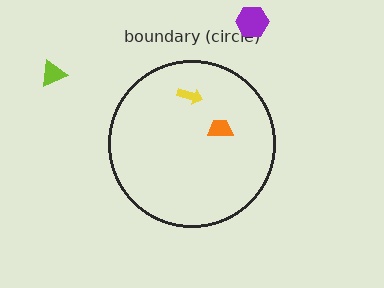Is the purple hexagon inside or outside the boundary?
Outside.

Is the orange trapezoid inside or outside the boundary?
Inside.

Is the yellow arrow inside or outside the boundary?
Inside.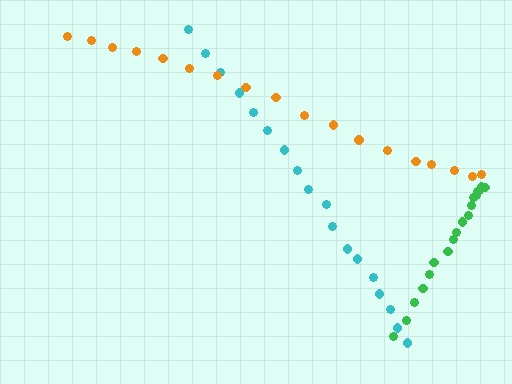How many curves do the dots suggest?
There are 3 distinct paths.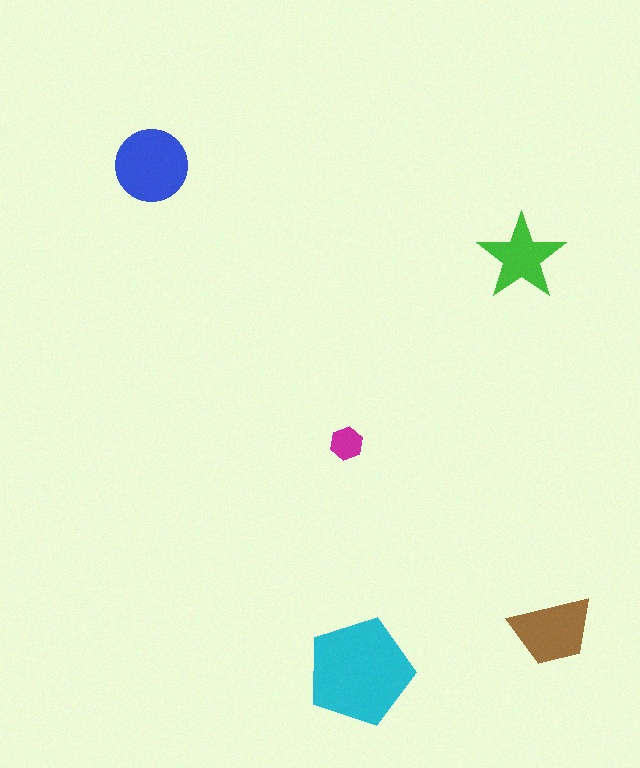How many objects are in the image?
There are 5 objects in the image.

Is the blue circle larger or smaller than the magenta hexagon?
Larger.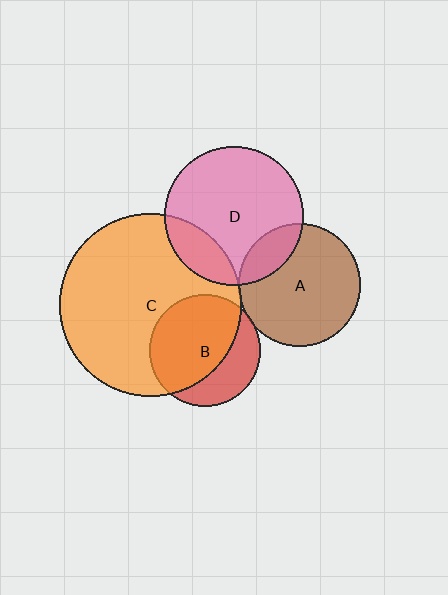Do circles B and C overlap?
Yes.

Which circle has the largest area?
Circle C (orange).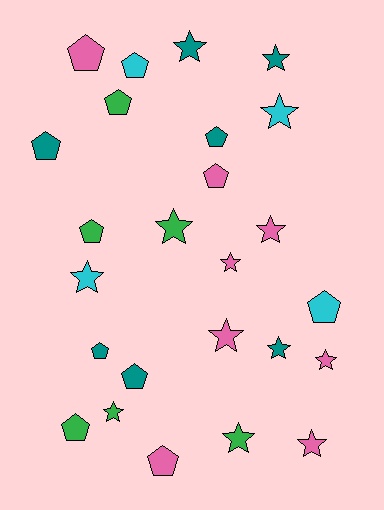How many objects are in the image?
There are 25 objects.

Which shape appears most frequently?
Star, with 13 objects.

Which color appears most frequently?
Pink, with 8 objects.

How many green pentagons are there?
There are 3 green pentagons.